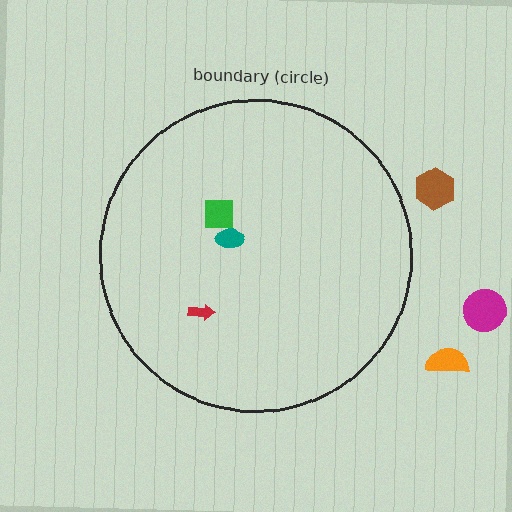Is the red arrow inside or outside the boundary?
Inside.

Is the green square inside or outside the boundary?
Inside.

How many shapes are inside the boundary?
3 inside, 3 outside.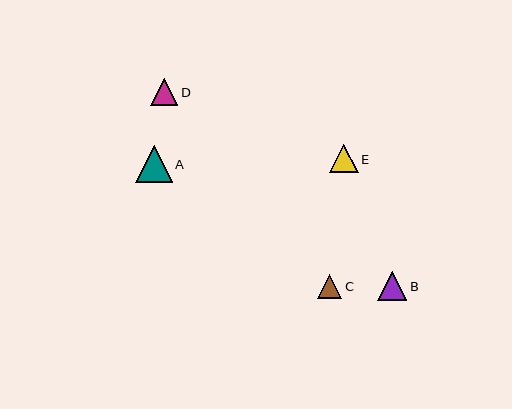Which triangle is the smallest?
Triangle C is the smallest with a size of approximately 24 pixels.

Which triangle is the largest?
Triangle A is the largest with a size of approximately 36 pixels.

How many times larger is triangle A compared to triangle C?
Triangle A is approximately 1.5 times the size of triangle C.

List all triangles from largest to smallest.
From largest to smallest: A, B, E, D, C.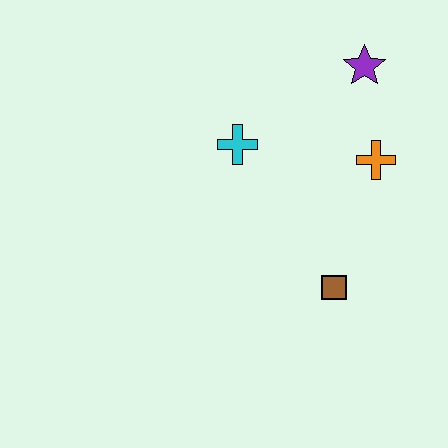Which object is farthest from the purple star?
The brown square is farthest from the purple star.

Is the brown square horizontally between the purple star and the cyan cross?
Yes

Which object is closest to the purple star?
The orange cross is closest to the purple star.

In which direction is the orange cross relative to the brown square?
The orange cross is above the brown square.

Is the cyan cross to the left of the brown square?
Yes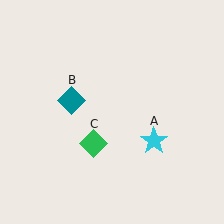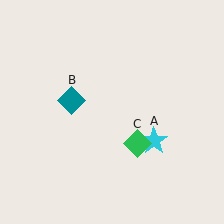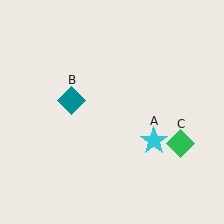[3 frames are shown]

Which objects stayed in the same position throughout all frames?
Cyan star (object A) and teal diamond (object B) remained stationary.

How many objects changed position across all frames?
1 object changed position: green diamond (object C).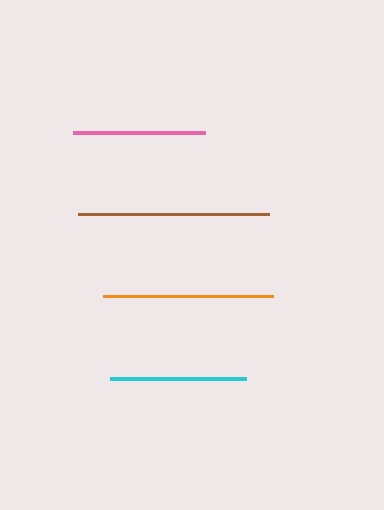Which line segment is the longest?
The brown line is the longest at approximately 191 pixels.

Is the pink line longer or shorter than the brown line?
The brown line is longer than the pink line.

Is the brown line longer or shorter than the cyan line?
The brown line is longer than the cyan line.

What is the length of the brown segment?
The brown segment is approximately 191 pixels long.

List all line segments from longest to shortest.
From longest to shortest: brown, orange, cyan, pink.